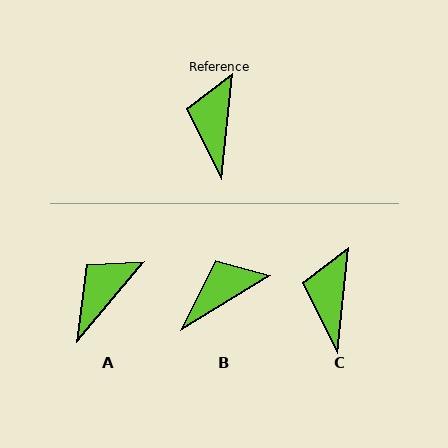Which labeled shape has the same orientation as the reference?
C.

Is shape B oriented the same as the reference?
No, it is off by about 52 degrees.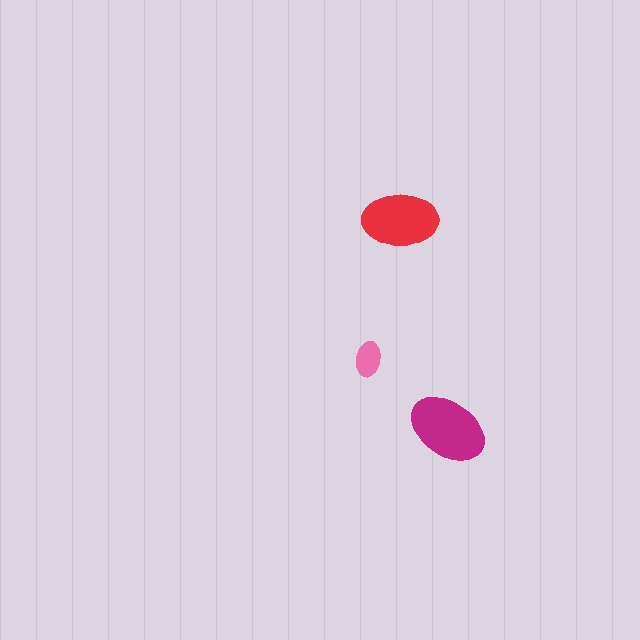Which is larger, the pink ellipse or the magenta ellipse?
The magenta one.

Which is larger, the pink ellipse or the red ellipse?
The red one.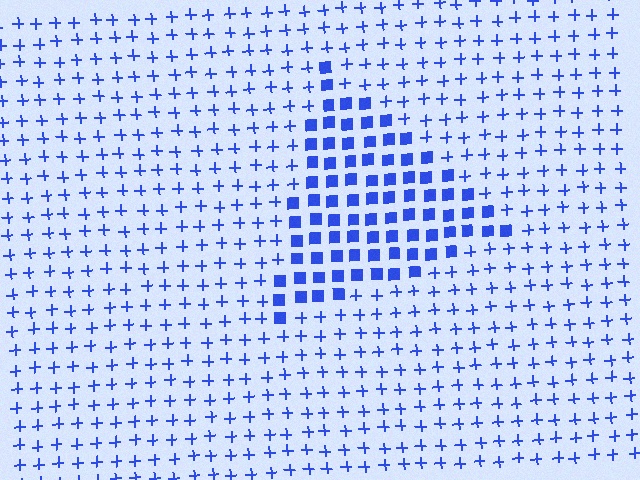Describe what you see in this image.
The image is filled with small blue elements arranged in a uniform grid. A triangle-shaped region contains squares, while the surrounding area contains plus signs. The boundary is defined purely by the change in element shape.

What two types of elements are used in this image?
The image uses squares inside the triangle region and plus signs outside it.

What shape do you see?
I see a triangle.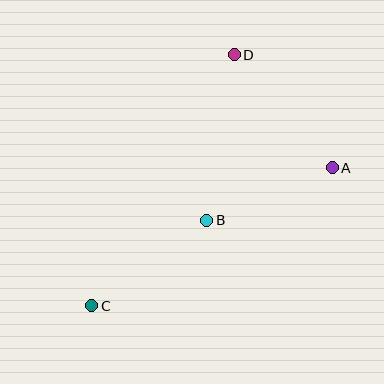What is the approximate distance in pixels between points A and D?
The distance between A and D is approximately 149 pixels.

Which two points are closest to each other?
Points A and B are closest to each other.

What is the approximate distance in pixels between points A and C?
The distance between A and C is approximately 277 pixels.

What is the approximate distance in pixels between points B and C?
The distance between B and C is approximately 143 pixels.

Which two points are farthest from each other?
Points C and D are farthest from each other.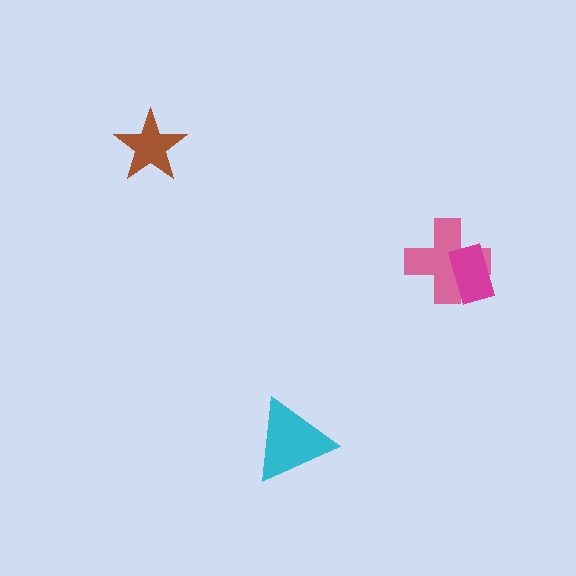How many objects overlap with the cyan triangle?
0 objects overlap with the cyan triangle.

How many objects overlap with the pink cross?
1 object overlaps with the pink cross.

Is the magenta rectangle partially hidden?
No, no other shape covers it.